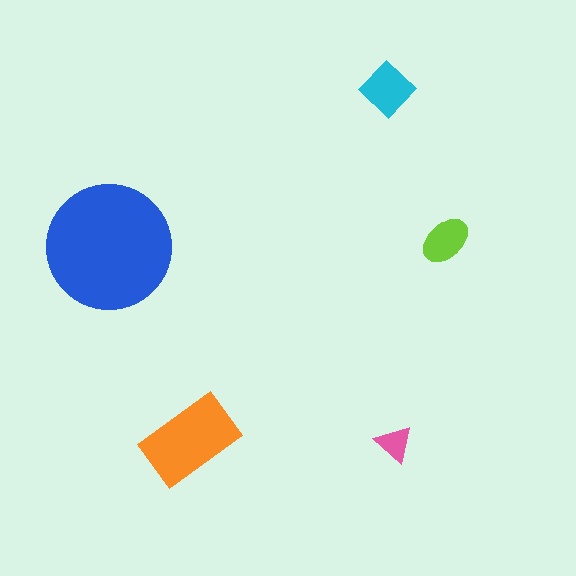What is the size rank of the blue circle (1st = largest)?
1st.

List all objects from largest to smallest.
The blue circle, the orange rectangle, the cyan diamond, the lime ellipse, the pink triangle.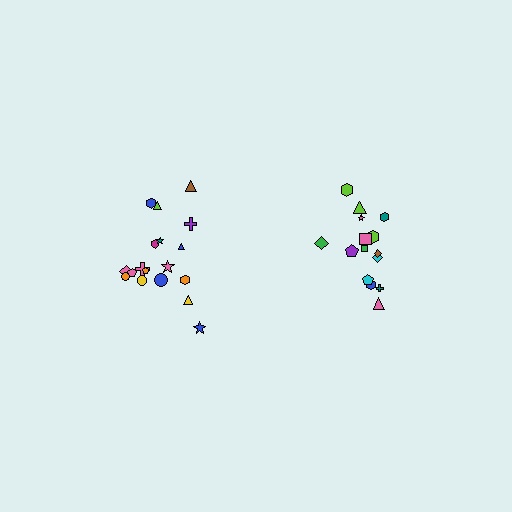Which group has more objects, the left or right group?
The left group.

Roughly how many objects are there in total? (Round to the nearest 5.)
Roughly 35 objects in total.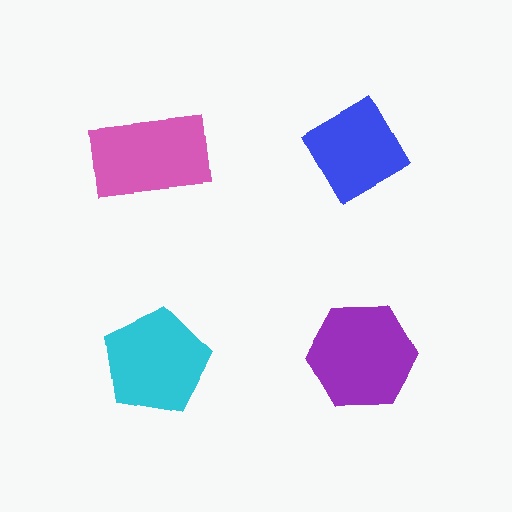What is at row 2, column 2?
A purple hexagon.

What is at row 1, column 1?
A pink rectangle.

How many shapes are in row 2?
2 shapes.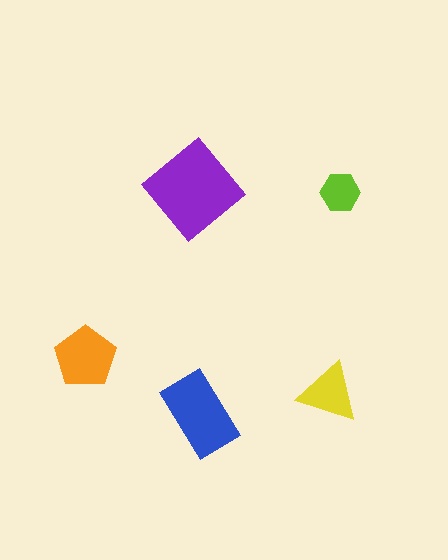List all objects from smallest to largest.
The lime hexagon, the yellow triangle, the orange pentagon, the blue rectangle, the purple diamond.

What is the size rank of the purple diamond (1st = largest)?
1st.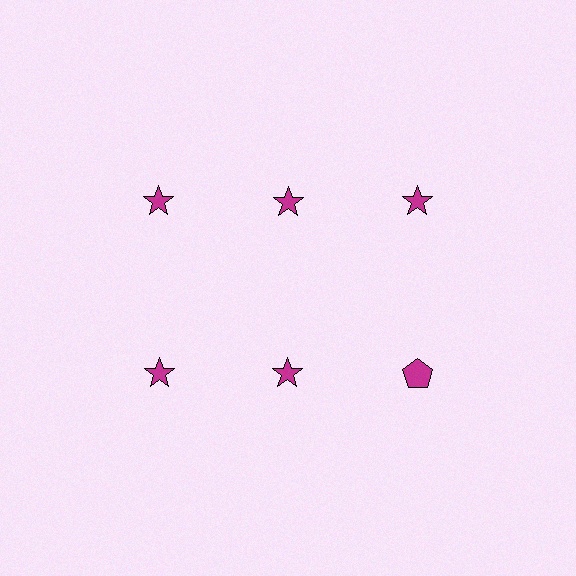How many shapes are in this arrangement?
There are 6 shapes arranged in a grid pattern.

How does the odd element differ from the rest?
It has a different shape: pentagon instead of star.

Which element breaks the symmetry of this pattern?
The magenta pentagon in the second row, center column breaks the symmetry. All other shapes are magenta stars.